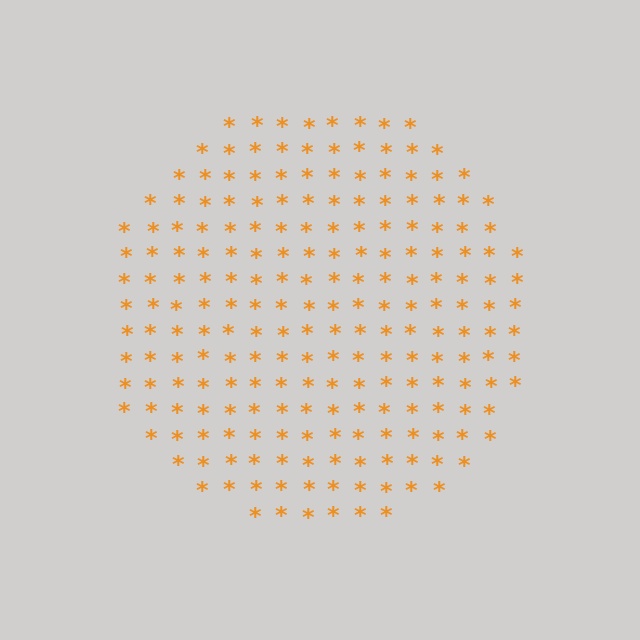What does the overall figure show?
The overall figure shows a circle.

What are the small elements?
The small elements are asterisks.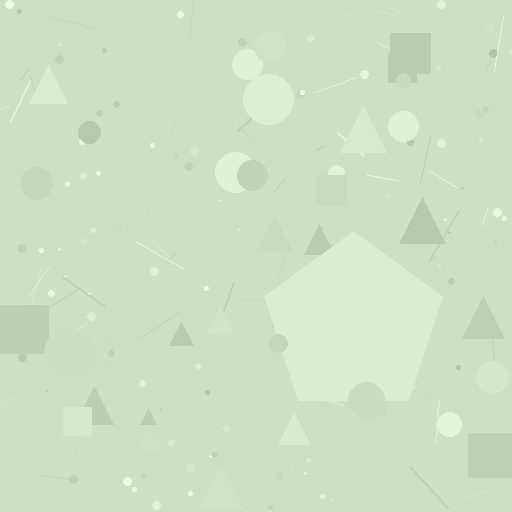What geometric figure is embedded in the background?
A pentagon is embedded in the background.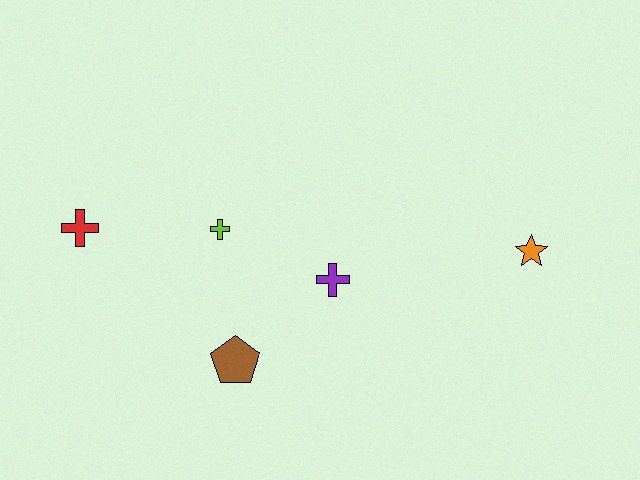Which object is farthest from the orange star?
The red cross is farthest from the orange star.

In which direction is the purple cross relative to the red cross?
The purple cross is to the right of the red cross.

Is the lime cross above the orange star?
Yes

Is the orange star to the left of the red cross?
No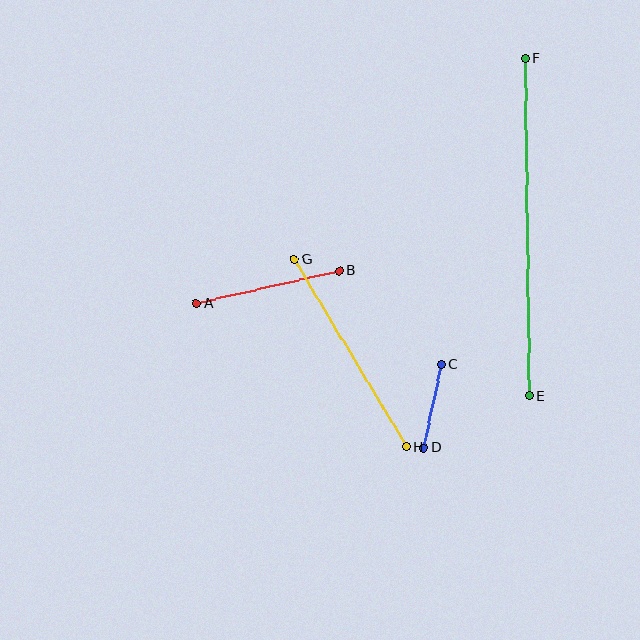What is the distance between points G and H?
The distance is approximately 219 pixels.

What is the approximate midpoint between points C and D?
The midpoint is at approximately (433, 406) pixels.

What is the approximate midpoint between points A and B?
The midpoint is at approximately (268, 287) pixels.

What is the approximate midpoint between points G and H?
The midpoint is at approximately (350, 353) pixels.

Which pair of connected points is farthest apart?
Points E and F are farthest apart.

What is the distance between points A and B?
The distance is approximately 146 pixels.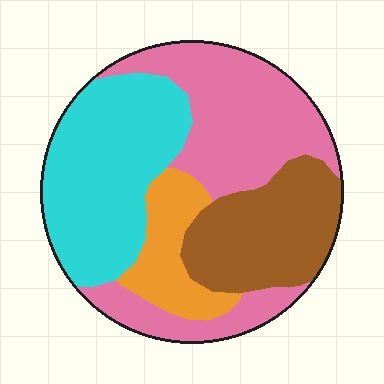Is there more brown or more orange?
Brown.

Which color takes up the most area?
Pink, at roughly 35%.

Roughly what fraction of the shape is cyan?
Cyan takes up about one third (1/3) of the shape.